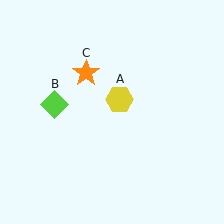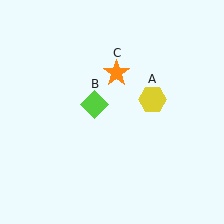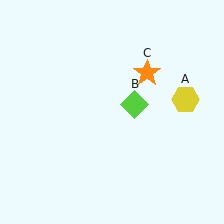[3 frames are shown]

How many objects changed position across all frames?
3 objects changed position: yellow hexagon (object A), lime diamond (object B), orange star (object C).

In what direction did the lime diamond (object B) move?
The lime diamond (object B) moved right.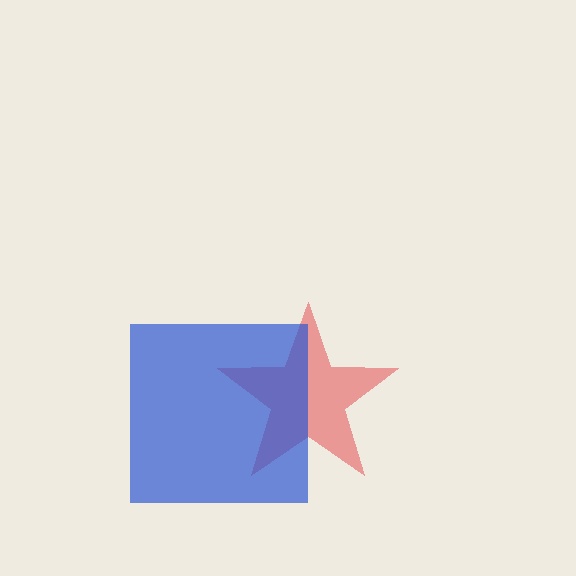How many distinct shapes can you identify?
There are 2 distinct shapes: a red star, a blue square.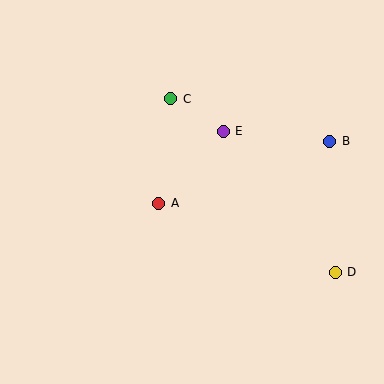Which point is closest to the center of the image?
Point A at (159, 203) is closest to the center.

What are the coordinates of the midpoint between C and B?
The midpoint between C and B is at (250, 120).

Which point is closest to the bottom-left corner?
Point A is closest to the bottom-left corner.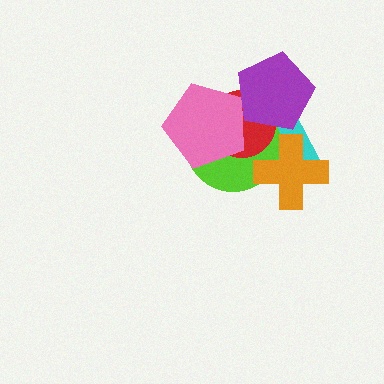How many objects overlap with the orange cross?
2 objects overlap with the orange cross.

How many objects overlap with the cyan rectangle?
4 objects overlap with the cyan rectangle.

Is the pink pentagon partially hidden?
Yes, it is partially covered by another shape.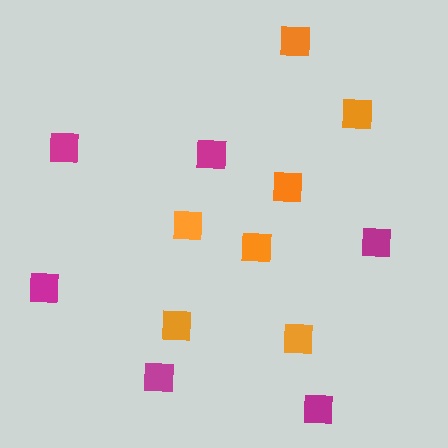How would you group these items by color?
There are 2 groups: one group of magenta squares (6) and one group of orange squares (7).